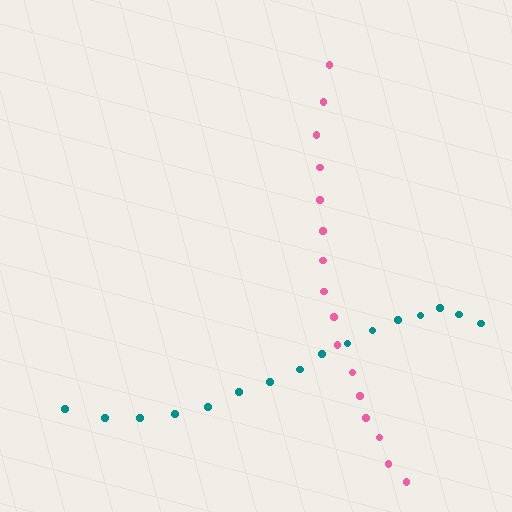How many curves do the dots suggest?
There are 2 distinct paths.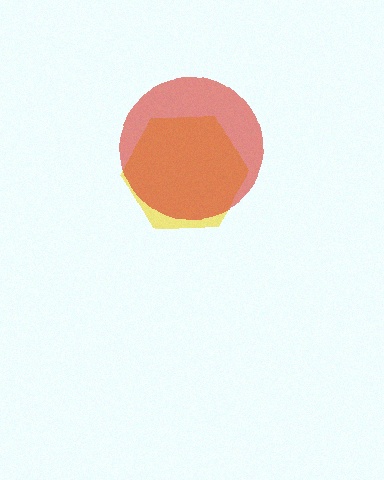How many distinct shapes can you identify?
There are 2 distinct shapes: a yellow hexagon, a red circle.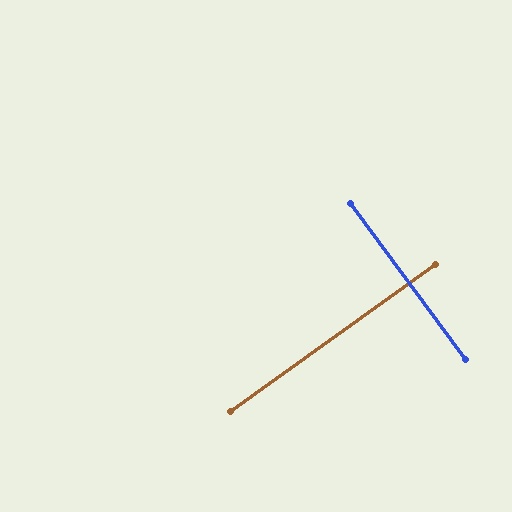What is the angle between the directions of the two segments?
Approximately 89 degrees.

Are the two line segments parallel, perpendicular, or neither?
Perpendicular — they meet at approximately 89°.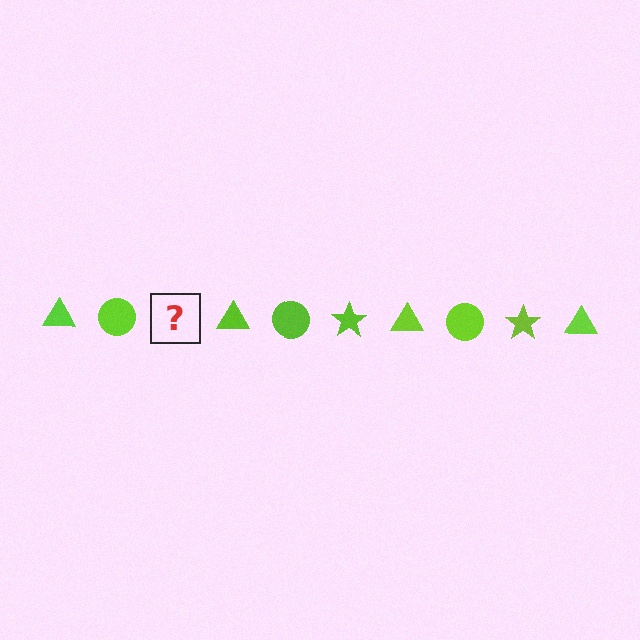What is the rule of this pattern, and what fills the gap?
The rule is that the pattern cycles through triangle, circle, star shapes in lime. The gap should be filled with a lime star.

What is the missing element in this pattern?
The missing element is a lime star.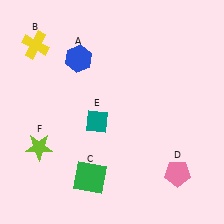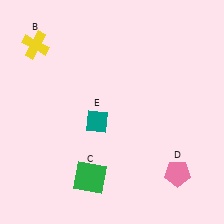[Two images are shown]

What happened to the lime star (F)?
The lime star (F) was removed in Image 2. It was in the bottom-left area of Image 1.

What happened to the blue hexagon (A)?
The blue hexagon (A) was removed in Image 2. It was in the top-left area of Image 1.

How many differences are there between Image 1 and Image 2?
There are 2 differences between the two images.